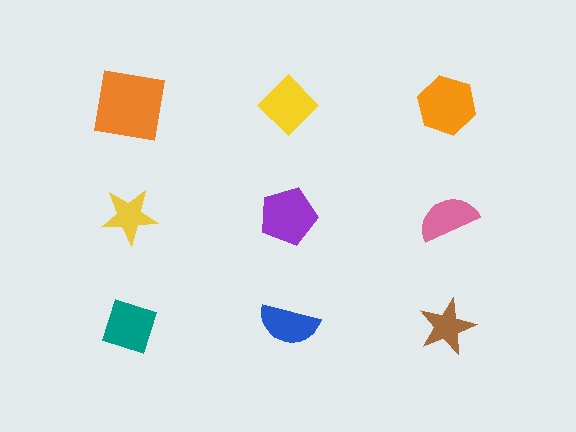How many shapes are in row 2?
3 shapes.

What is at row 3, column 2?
A blue semicircle.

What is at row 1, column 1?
An orange square.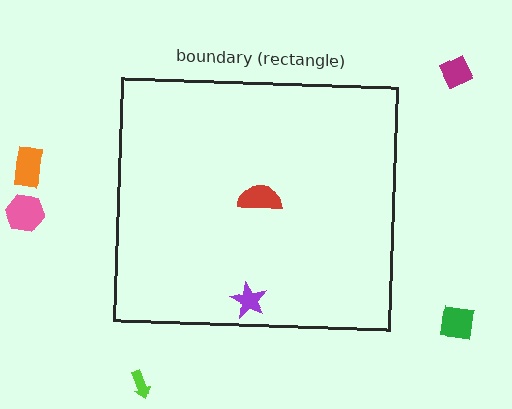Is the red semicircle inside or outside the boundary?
Inside.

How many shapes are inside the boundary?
2 inside, 5 outside.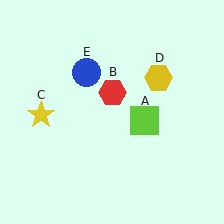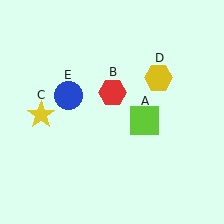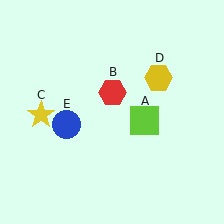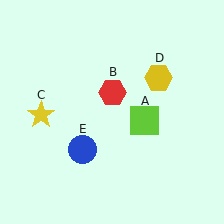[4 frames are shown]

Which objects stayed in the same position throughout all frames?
Lime square (object A) and red hexagon (object B) and yellow star (object C) and yellow hexagon (object D) remained stationary.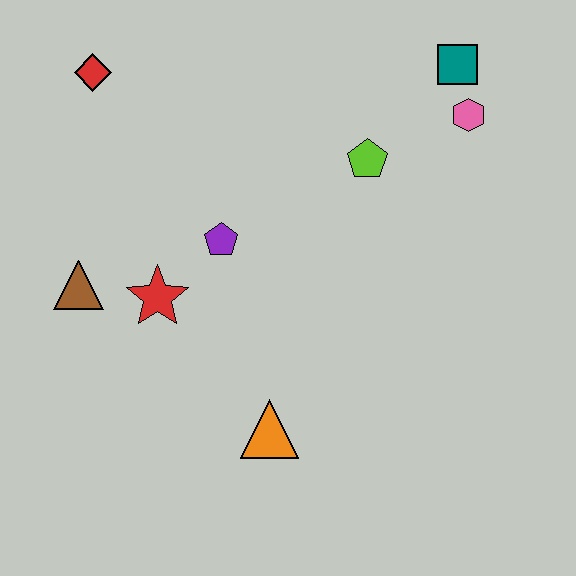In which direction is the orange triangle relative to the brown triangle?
The orange triangle is to the right of the brown triangle.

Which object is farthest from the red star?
The teal square is farthest from the red star.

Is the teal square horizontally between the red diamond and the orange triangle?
No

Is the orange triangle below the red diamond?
Yes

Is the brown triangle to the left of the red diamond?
Yes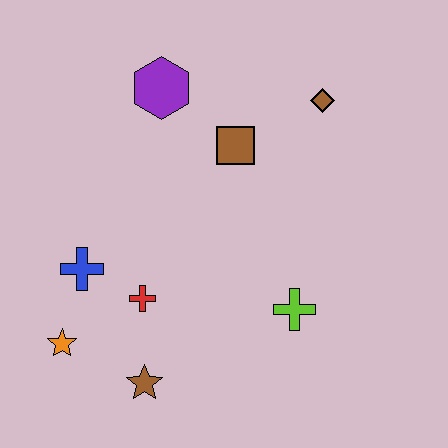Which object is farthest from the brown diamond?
The orange star is farthest from the brown diamond.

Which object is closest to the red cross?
The blue cross is closest to the red cross.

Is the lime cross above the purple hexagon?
No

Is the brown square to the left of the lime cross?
Yes